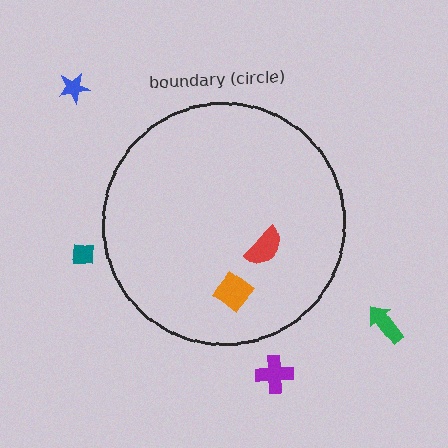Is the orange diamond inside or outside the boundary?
Inside.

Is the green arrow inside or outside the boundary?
Outside.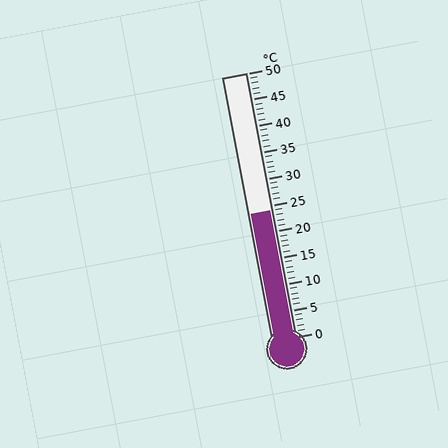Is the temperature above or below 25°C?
The temperature is below 25°C.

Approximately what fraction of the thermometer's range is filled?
The thermometer is filled to approximately 50% of its range.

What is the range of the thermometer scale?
The thermometer scale ranges from 0°C to 50°C.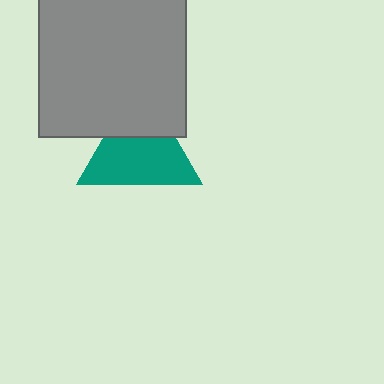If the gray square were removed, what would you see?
You would see the complete teal triangle.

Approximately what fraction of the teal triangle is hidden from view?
Roughly 32% of the teal triangle is hidden behind the gray square.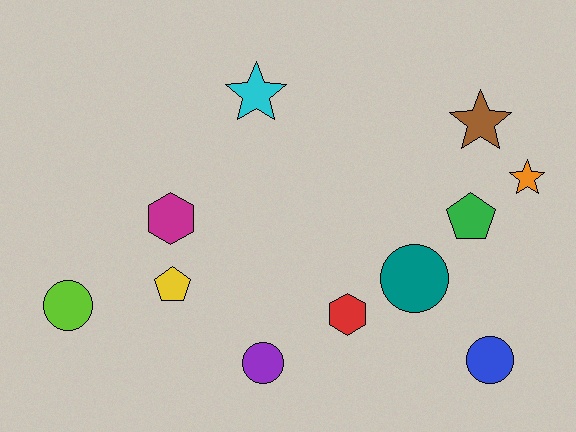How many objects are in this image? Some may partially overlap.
There are 11 objects.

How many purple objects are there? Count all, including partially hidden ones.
There is 1 purple object.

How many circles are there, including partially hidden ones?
There are 4 circles.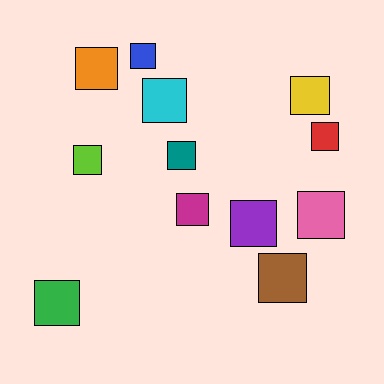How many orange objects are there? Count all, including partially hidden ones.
There is 1 orange object.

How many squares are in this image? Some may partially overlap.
There are 12 squares.